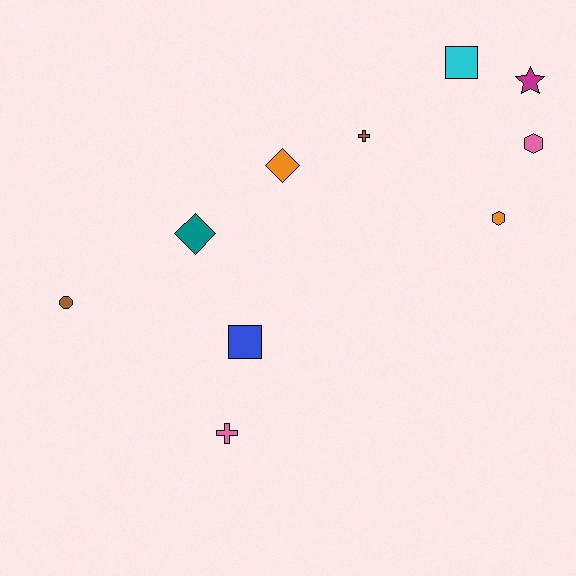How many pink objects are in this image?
There are 2 pink objects.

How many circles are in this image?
There is 1 circle.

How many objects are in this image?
There are 10 objects.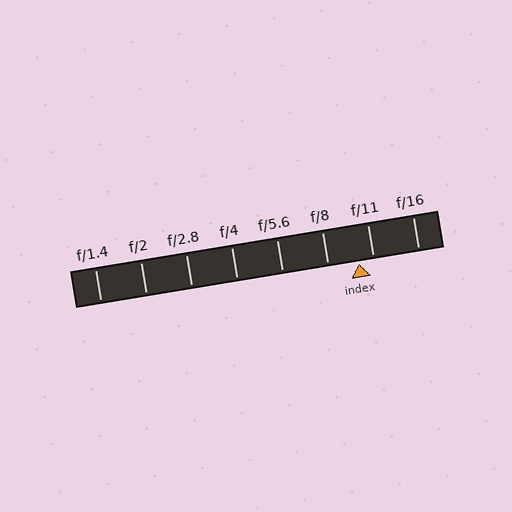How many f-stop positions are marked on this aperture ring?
There are 8 f-stop positions marked.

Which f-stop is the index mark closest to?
The index mark is closest to f/11.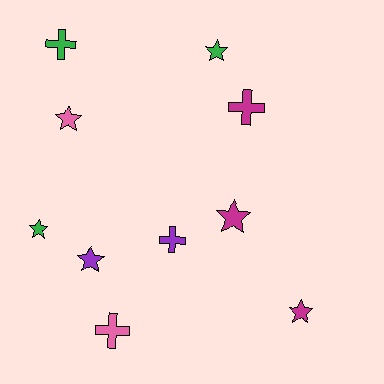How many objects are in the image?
There are 10 objects.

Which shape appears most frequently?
Star, with 6 objects.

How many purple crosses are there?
There is 1 purple cross.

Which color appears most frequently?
Green, with 3 objects.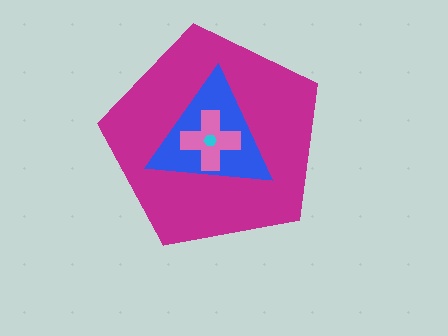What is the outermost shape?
The magenta pentagon.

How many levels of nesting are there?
4.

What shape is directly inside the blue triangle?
The pink cross.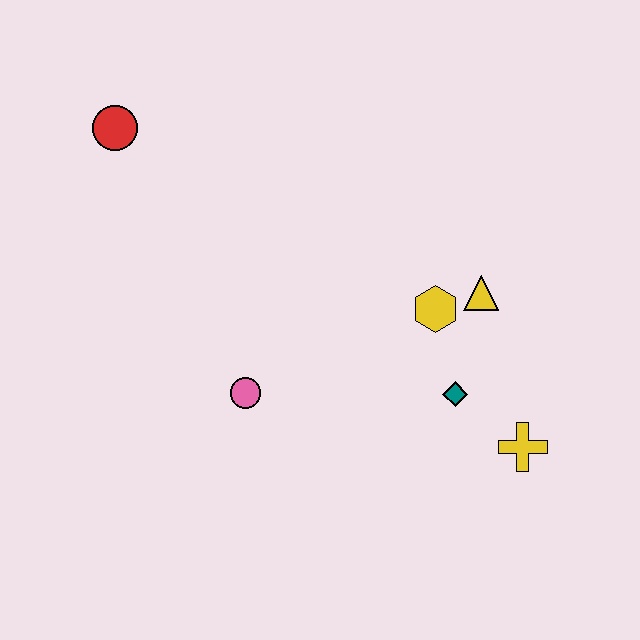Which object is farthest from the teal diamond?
The red circle is farthest from the teal diamond.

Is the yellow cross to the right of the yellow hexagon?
Yes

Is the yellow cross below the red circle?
Yes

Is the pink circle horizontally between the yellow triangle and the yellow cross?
No